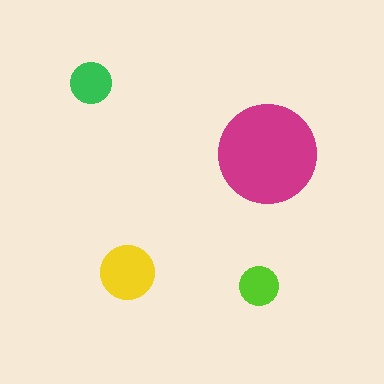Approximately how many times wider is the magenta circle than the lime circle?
About 2.5 times wider.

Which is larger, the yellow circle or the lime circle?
The yellow one.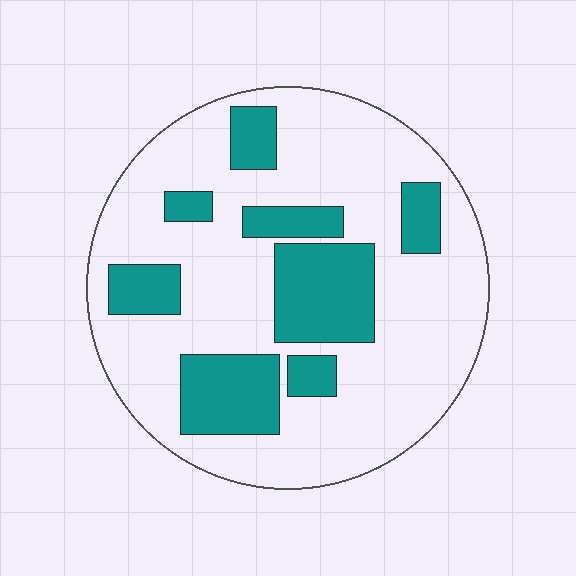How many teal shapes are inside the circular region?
8.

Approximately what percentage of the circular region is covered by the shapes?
Approximately 25%.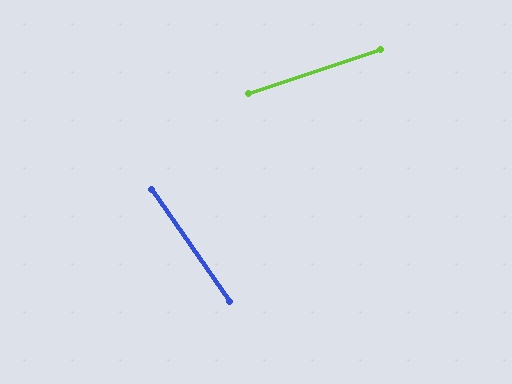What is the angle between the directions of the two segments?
Approximately 74 degrees.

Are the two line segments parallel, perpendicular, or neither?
Neither parallel nor perpendicular — they differ by about 74°.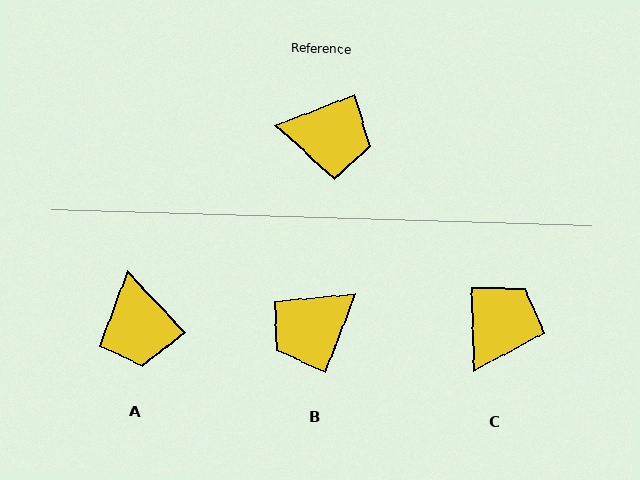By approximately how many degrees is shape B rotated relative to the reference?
Approximately 131 degrees clockwise.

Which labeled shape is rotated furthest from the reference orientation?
B, about 131 degrees away.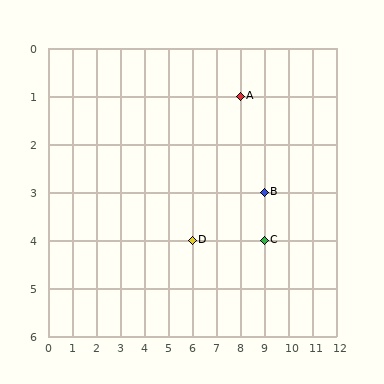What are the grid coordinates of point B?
Point B is at grid coordinates (9, 3).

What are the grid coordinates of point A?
Point A is at grid coordinates (8, 1).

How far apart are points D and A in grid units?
Points D and A are 2 columns and 3 rows apart (about 3.6 grid units diagonally).